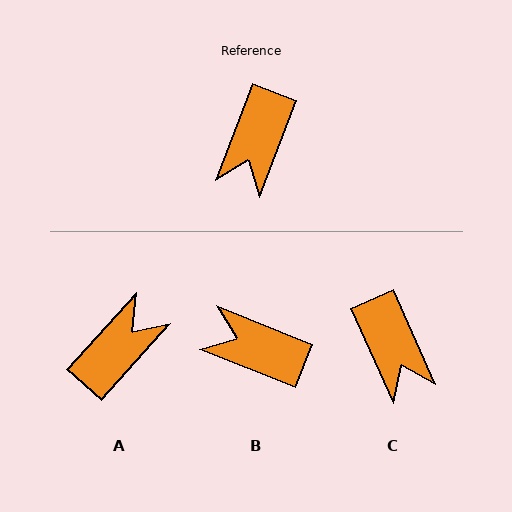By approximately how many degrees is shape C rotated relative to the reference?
Approximately 45 degrees counter-clockwise.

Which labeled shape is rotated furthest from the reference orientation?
A, about 159 degrees away.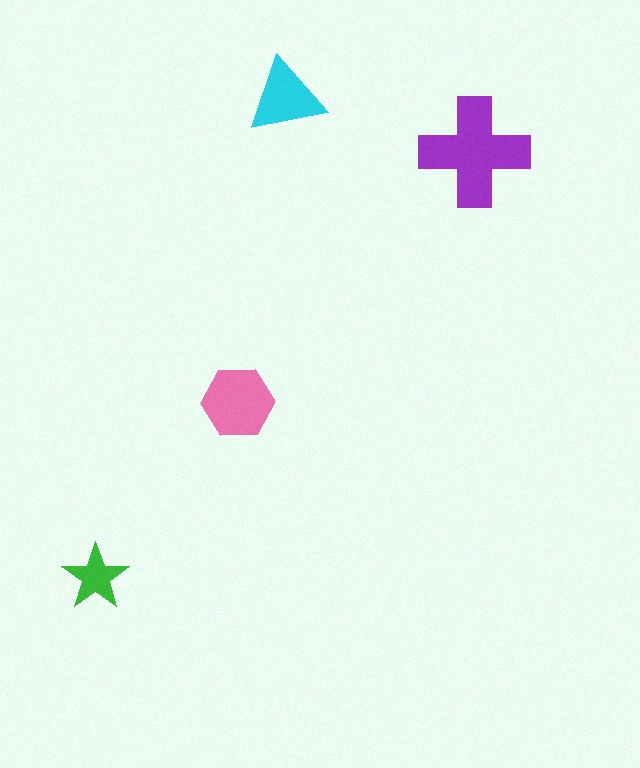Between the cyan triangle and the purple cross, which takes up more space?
The purple cross.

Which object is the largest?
The purple cross.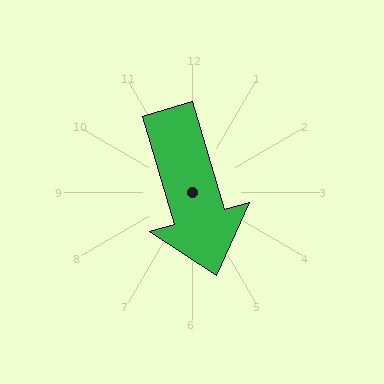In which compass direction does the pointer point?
South.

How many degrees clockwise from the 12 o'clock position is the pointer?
Approximately 164 degrees.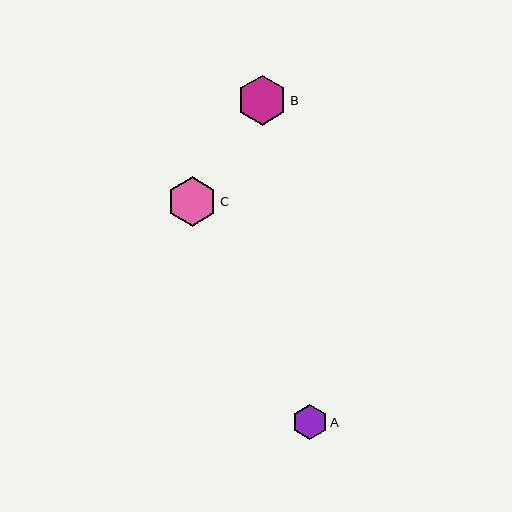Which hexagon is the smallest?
Hexagon A is the smallest with a size of approximately 35 pixels.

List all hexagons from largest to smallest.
From largest to smallest: B, C, A.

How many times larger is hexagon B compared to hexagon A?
Hexagon B is approximately 1.4 times the size of hexagon A.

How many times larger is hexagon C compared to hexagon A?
Hexagon C is approximately 1.4 times the size of hexagon A.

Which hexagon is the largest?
Hexagon B is the largest with a size of approximately 50 pixels.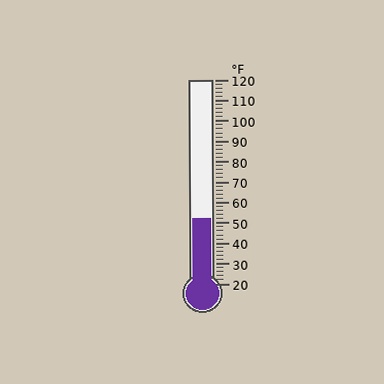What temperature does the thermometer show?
The thermometer shows approximately 52°F.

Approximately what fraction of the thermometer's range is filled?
The thermometer is filled to approximately 30% of its range.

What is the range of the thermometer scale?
The thermometer scale ranges from 20°F to 120°F.